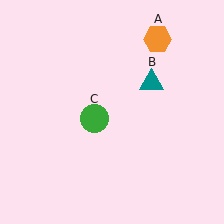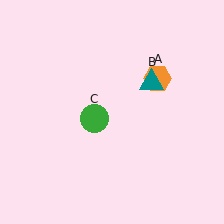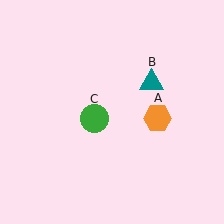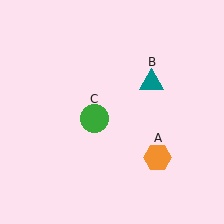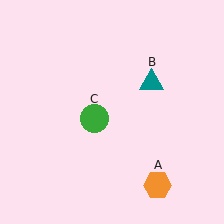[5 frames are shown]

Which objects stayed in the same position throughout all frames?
Teal triangle (object B) and green circle (object C) remained stationary.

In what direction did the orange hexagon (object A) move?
The orange hexagon (object A) moved down.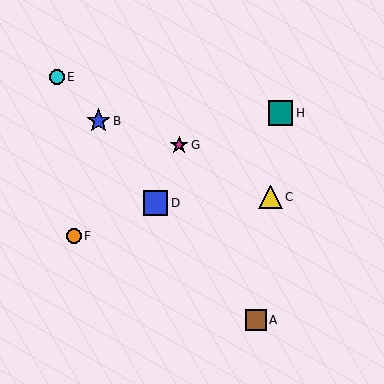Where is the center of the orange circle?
The center of the orange circle is at (74, 236).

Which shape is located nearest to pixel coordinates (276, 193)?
The yellow triangle (labeled C) at (271, 197) is nearest to that location.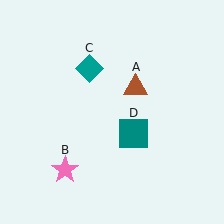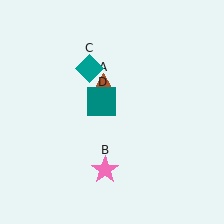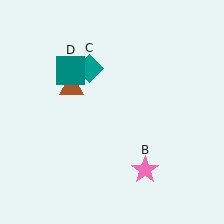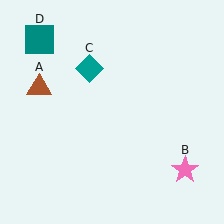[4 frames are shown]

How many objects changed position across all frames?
3 objects changed position: brown triangle (object A), pink star (object B), teal square (object D).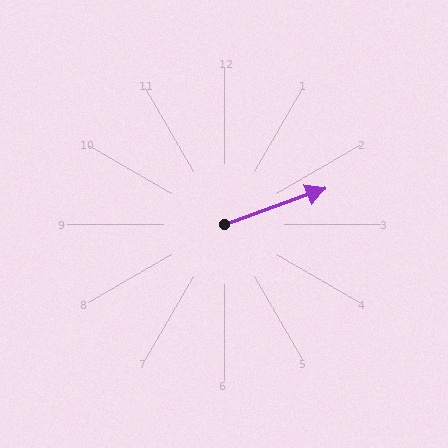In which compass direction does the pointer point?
East.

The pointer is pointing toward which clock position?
Roughly 2 o'clock.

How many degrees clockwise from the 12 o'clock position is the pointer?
Approximately 70 degrees.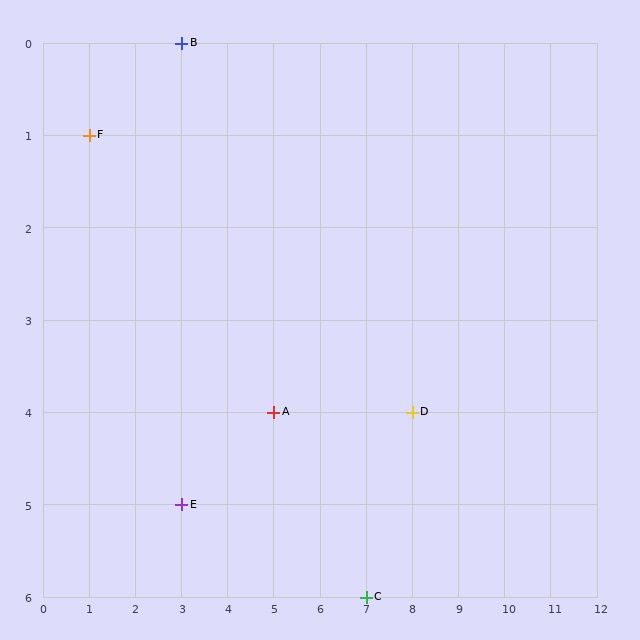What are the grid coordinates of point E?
Point E is at grid coordinates (3, 5).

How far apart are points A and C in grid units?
Points A and C are 2 columns and 2 rows apart (about 2.8 grid units diagonally).